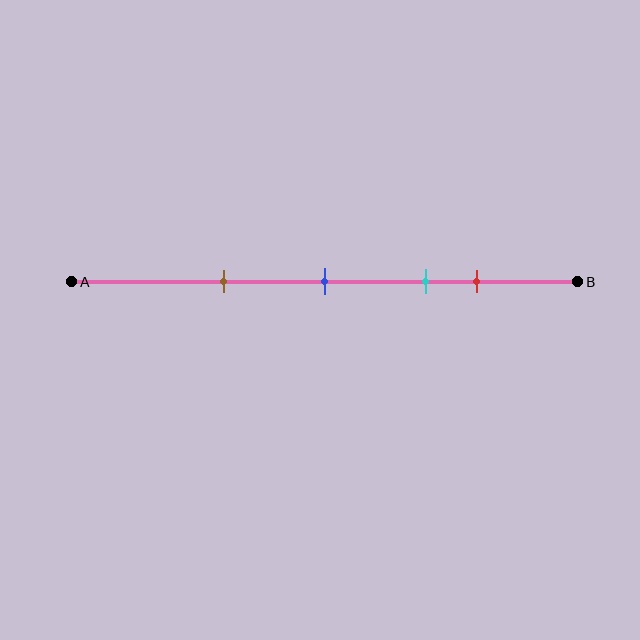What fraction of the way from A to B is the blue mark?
The blue mark is approximately 50% (0.5) of the way from A to B.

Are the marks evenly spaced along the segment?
No, the marks are not evenly spaced.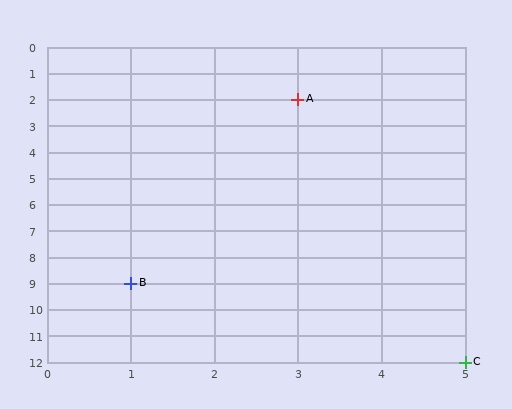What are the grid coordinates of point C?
Point C is at grid coordinates (5, 12).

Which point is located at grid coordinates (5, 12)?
Point C is at (5, 12).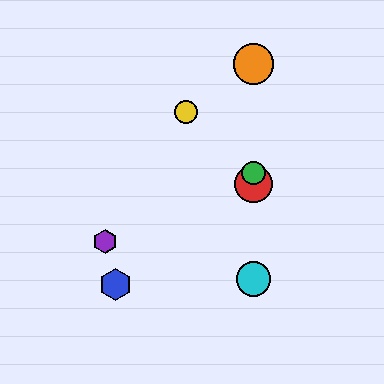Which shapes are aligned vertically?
The red circle, the green circle, the orange circle, the cyan circle are aligned vertically.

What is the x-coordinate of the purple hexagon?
The purple hexagon is at x≈105.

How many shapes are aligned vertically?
4 shapes (the red circle, the green circle, the orange circle, the cyan circle) are aligned vertically.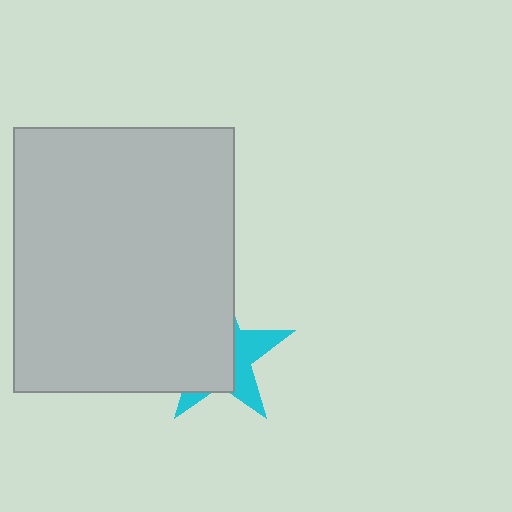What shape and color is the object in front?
The object in front is a light gray rectangle.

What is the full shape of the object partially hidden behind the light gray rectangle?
The partially hidden object is a cyan star.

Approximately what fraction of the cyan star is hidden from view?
Roughly 64% of the cyan star is hidden behind the light gray rectangle.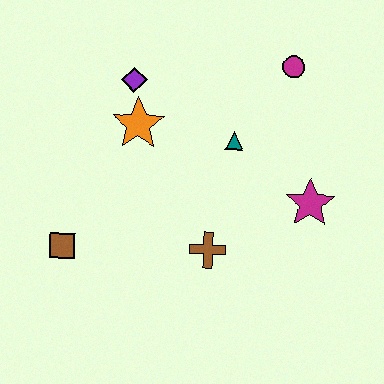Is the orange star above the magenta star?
Yes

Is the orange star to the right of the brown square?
Yes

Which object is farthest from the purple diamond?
The magenta star is farthest from the purple diamond.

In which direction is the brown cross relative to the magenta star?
The brown cross is to the left of the magenta star.